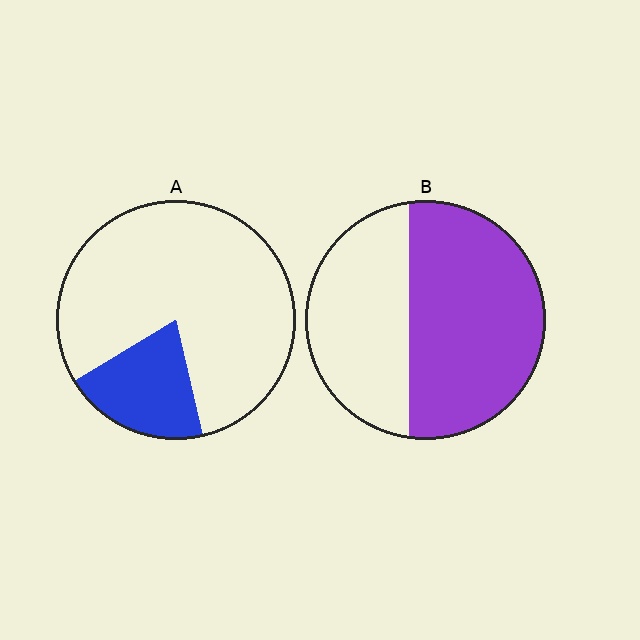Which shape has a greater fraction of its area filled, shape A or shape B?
Shape B.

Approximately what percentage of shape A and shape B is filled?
A is approximately 20% and B is approximately 60%.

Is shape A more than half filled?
No.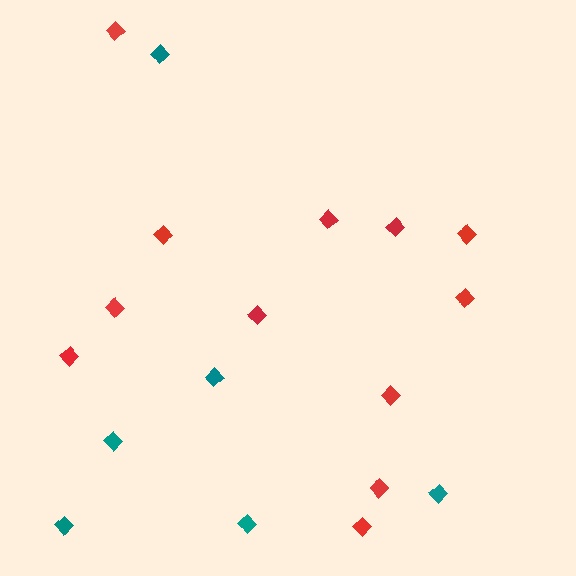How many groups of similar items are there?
There are 2 groups: one group of red diamonds (12) and one group of teal diamonds (6).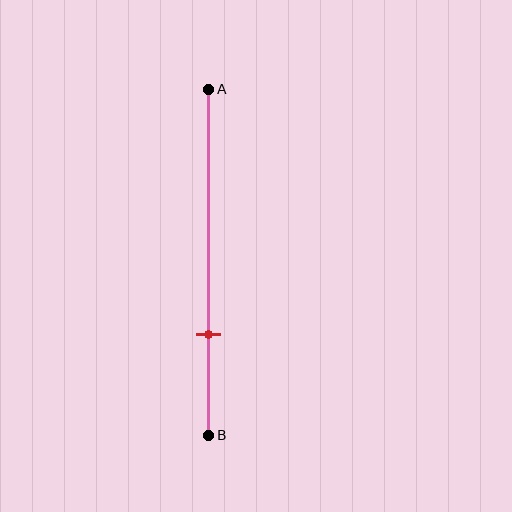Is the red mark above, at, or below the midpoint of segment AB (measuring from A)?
The red mark is below the midpoint of segment AB.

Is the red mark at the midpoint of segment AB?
No, the mark is at about 70% from A, not at the 50% midpoint.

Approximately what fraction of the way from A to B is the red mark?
The red mark is approximately 70% of the way from A to B.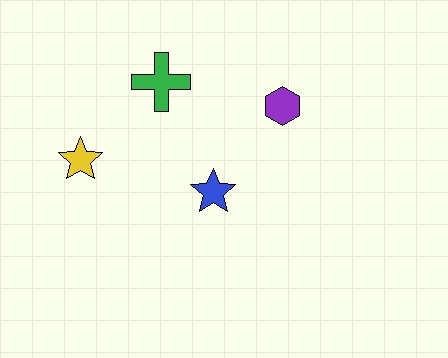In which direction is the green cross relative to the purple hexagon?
The green cross is to the left of the purple hexagon.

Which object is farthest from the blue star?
The yellow star is farthest from the blue star.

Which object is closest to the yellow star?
The green cross is closest to the yellow star.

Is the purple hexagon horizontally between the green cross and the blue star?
No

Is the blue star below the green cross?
Yes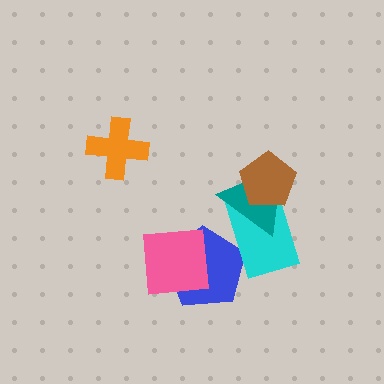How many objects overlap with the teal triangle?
2 objects overlap with the teal triangle.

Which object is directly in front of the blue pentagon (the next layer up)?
The cyan rectangle is directly in front of the blue pentagon.